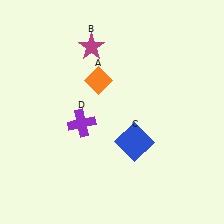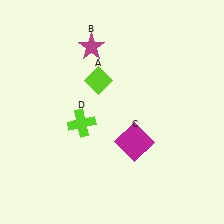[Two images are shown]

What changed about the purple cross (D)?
In Image 1, D is purple. In Image 2, it changed to lime.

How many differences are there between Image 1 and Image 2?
There are 3 differences between the two images.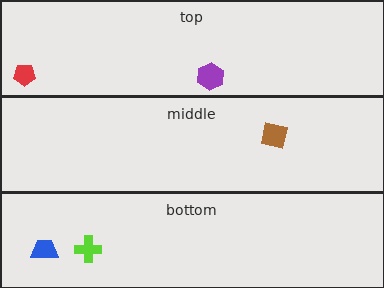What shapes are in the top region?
The red pentagon, the purple hexagon.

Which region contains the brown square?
The middle region.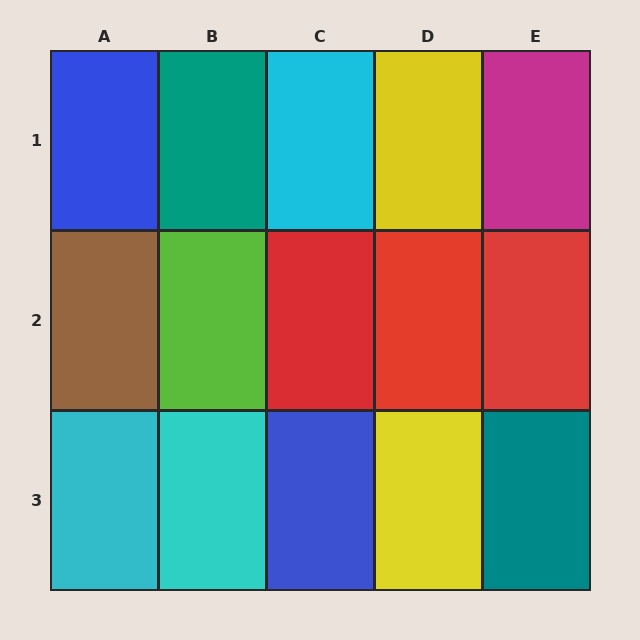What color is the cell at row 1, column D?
Yellow.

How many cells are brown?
1 cell is brown.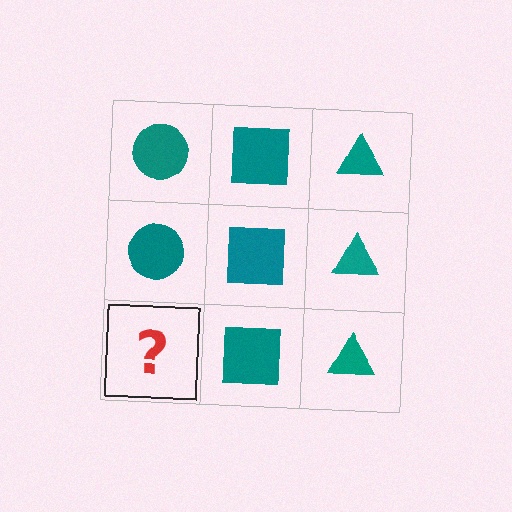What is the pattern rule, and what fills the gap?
The rule is that each column has a consistent shape. The gap should be filled with a teal circle.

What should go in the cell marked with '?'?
The missing cell should contain a teal circle.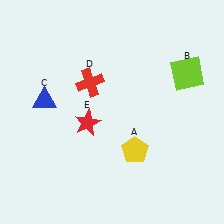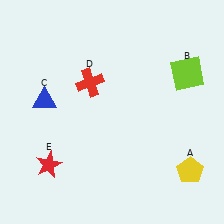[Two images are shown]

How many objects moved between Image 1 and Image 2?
2 objects moved between the two images.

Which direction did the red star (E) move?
The red star (E) moved down.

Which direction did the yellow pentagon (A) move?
The yellow pentagon (A) moved right.